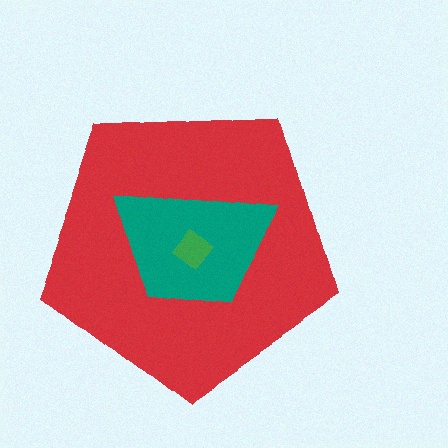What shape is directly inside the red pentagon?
The teal trapezoid.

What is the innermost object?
The green diamond.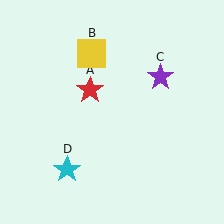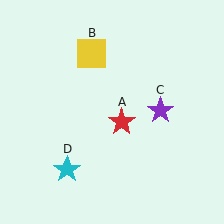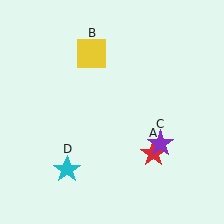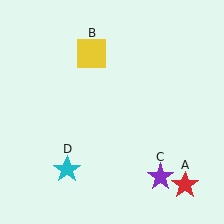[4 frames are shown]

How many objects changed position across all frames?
2 objects changed position: red star (object A), purple star (object C).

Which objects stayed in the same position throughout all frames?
Yellow square (object B) and cyan star (object D) remained stationary.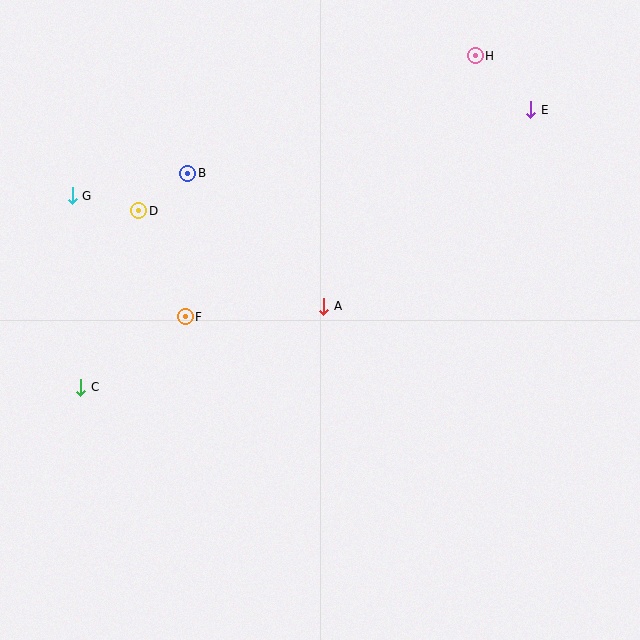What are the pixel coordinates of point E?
Point E is at (531, 110).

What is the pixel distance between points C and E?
The distance between C and E is 529 pixels.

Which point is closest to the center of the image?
Point A at (324, 306) is closest to the center.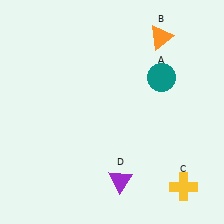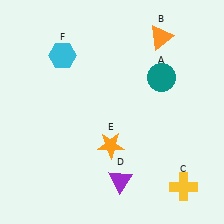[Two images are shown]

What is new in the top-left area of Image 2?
A cyan hexagon (F) was added in the top-left area of Image 2.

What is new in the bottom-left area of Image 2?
An orange star (E) was added in the bottom-left area of Image 2.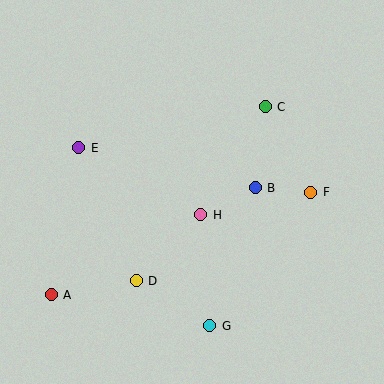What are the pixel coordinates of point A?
Point A is at (51, 295).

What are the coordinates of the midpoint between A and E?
The midpoint between A and E is at (65, 221).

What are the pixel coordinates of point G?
Point G is at (210, 326).